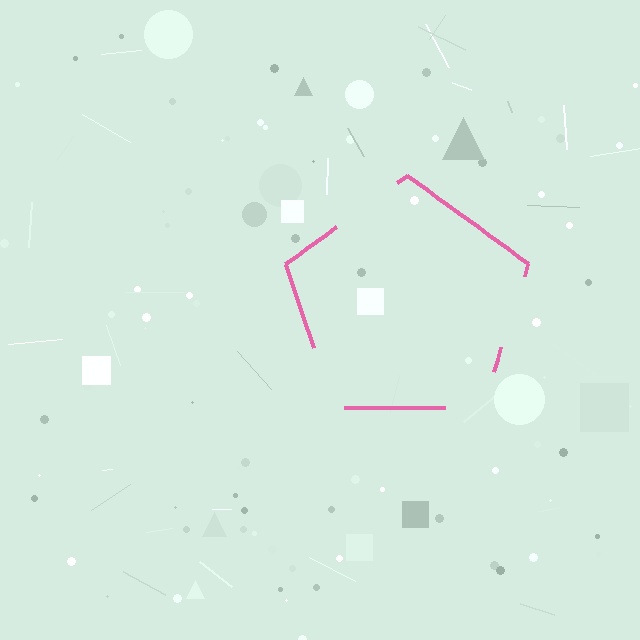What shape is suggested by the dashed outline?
The dashed outline suggests a pentagon.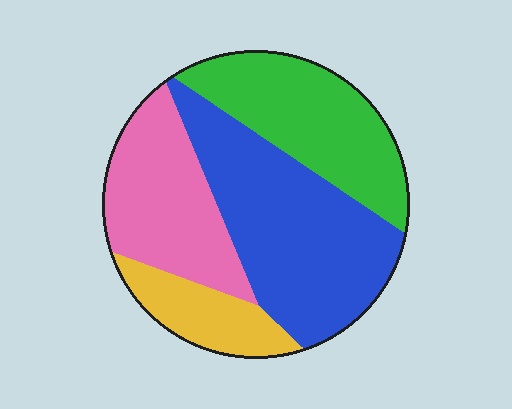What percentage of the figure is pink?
Pink takes up about one quarter (1/4) of the figure.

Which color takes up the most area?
Blue, at roughly 40%.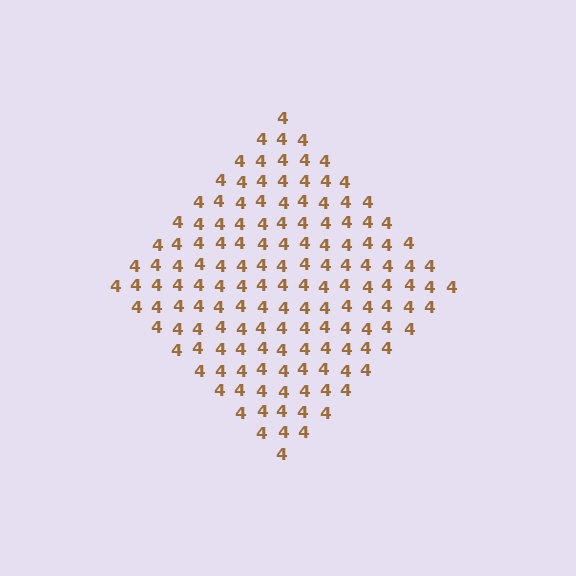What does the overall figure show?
The overall figure shows a diamond.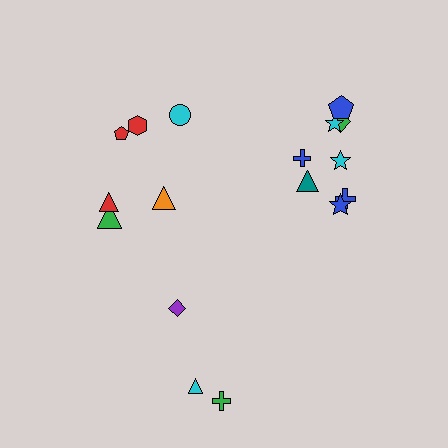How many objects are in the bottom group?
There are 3 objects.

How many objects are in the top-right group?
There are 8 objects.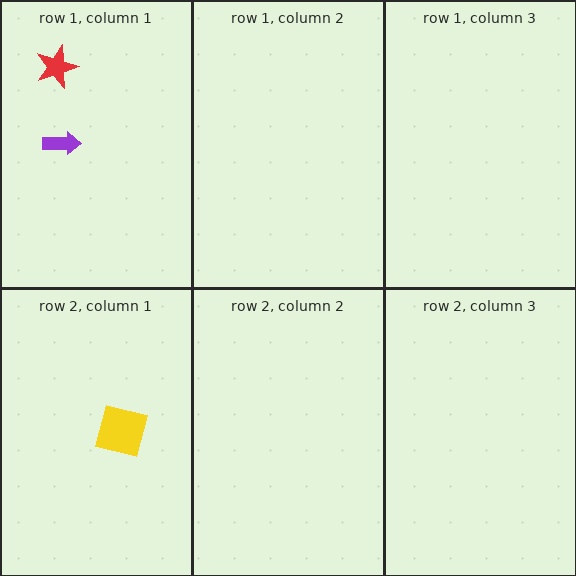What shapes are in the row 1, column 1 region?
The purple arrow, the red star.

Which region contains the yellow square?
The row 2, column 1 region.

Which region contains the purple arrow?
The row 1, column 1 region.